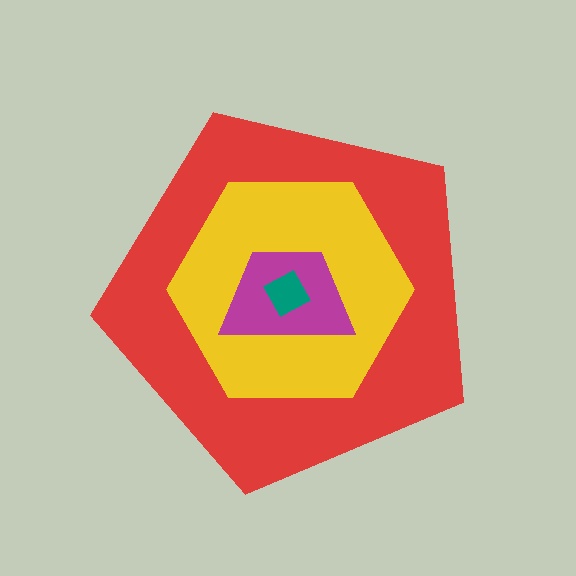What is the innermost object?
The teal square.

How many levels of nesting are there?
4.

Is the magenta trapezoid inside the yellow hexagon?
Yes.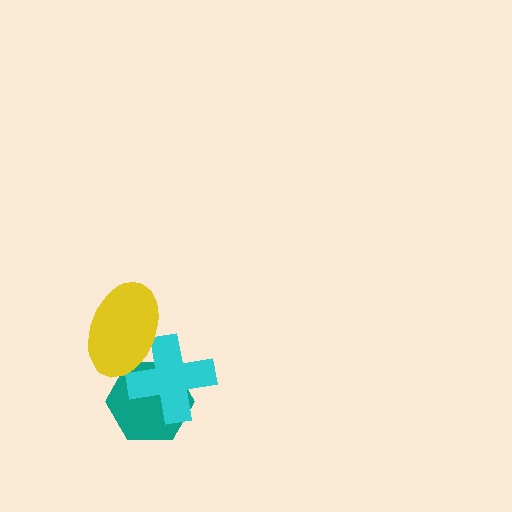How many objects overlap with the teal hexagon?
2 objects overlap with the teal hexagon.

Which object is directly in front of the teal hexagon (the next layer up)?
The cyan cross is directly in front of the teal hexagon.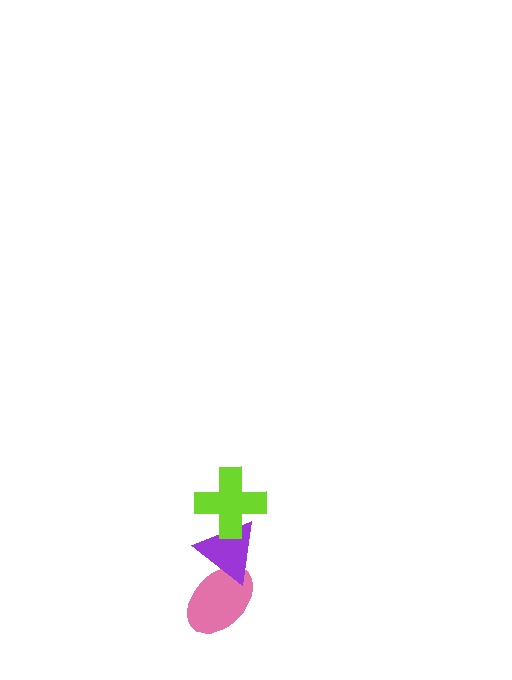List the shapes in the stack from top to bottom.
From top to bottom: the lime cross, the purple triangle, the pink ellipse.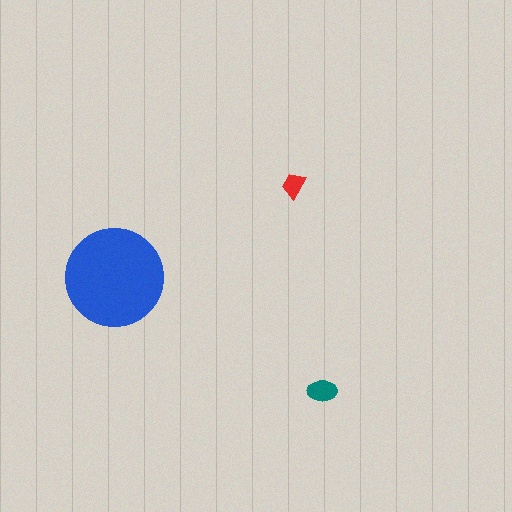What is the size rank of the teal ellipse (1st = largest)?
2nd.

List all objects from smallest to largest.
The red trapezoid, the teal ellipse, the blue circle.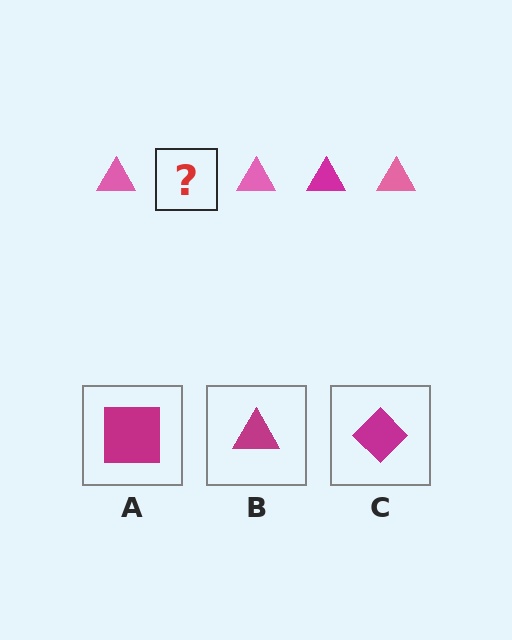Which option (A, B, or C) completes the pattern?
B.